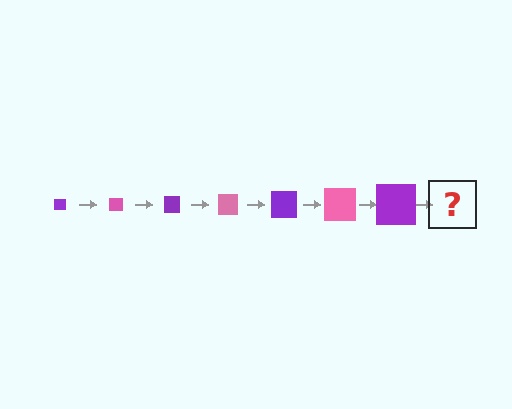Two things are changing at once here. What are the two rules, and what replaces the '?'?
The two rules are that the square grows larger each step and the color cycles through purple and pink. The '?' should be a pink square, larger than the previous one.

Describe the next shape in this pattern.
It should be a pink square, larger than the previous one.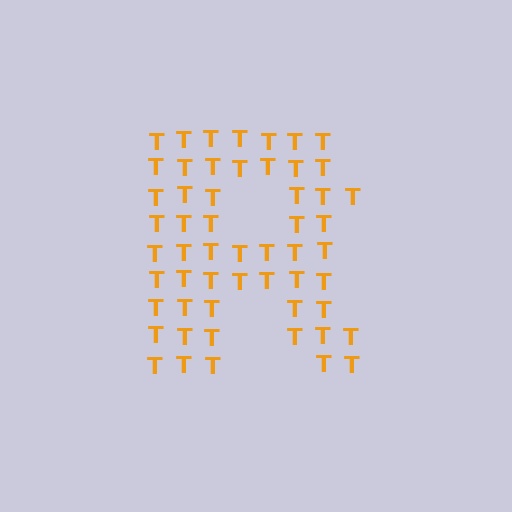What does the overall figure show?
The overall figure shows the letter R.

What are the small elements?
The small elements are letter T's.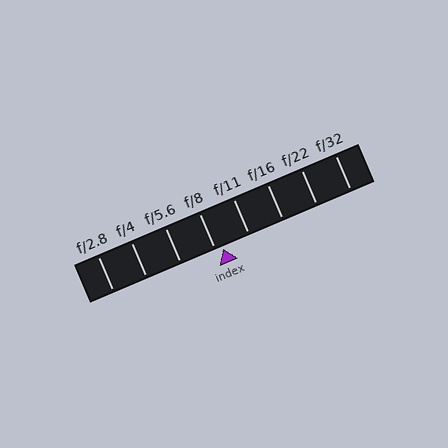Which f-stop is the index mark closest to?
The index mark is closest to f/8.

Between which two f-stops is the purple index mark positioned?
The index mark is between f/8 and f/11.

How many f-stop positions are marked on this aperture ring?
There are 8 f-stop positions marked.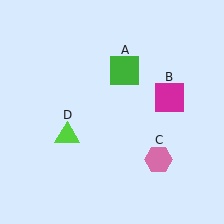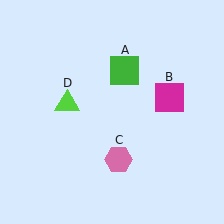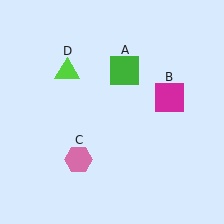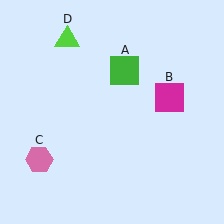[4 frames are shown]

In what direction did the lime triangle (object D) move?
The lime triangle (object D) moved up.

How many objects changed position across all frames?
2 objects changed position: pink hexagon (object C), lime triangle (object D).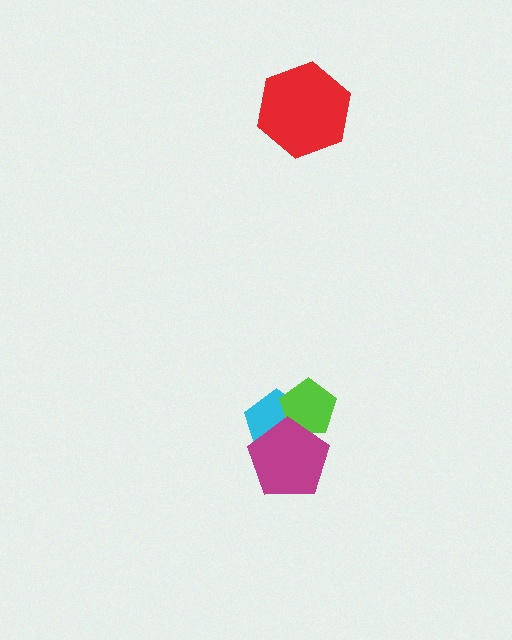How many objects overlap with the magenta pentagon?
2 objects overlap with the magenta pentagon.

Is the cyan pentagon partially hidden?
Yes, it is partially covered by another shape.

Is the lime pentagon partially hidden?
Yes, it is partially covered by another shape.